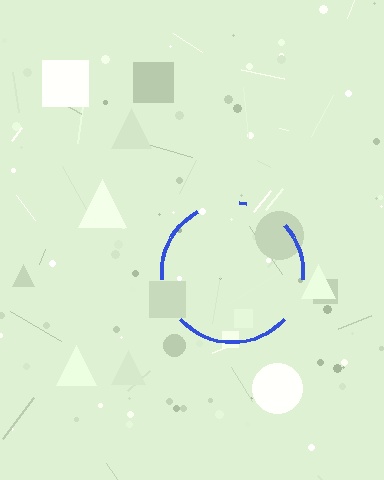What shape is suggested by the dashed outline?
The dashed outline suggests a circle.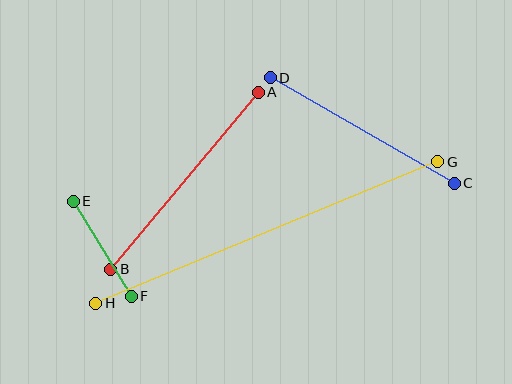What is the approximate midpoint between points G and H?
The midpoint is at approximately (267, 232) pixels.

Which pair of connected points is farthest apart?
Points G and H are farthest apart.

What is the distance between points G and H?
The distance is approximately 370 pixels.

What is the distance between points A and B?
The distance is approximately 230 pixels.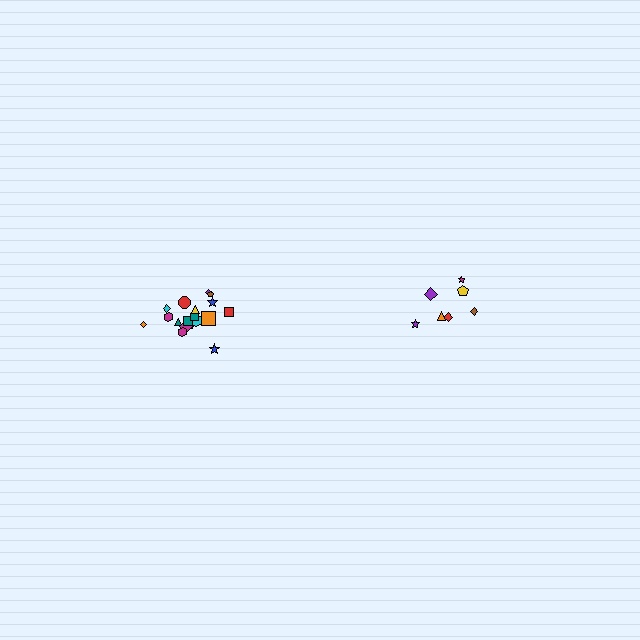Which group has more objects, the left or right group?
The left group.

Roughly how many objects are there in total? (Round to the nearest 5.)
Roughly 25 objects in total.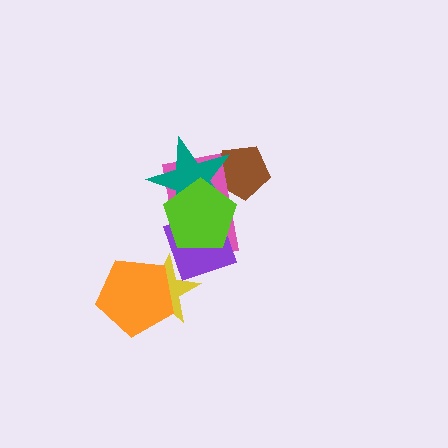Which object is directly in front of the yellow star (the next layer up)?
The orange pentagon is directly in front of the yellow star.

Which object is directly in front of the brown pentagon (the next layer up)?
The pink rectangle is directly in front of the brown pentagon.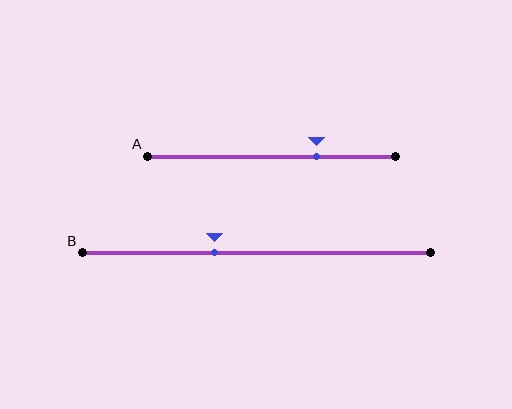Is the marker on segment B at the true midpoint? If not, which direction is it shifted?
No, the marker on segment B is shifted to the left by about 12% of the segment length.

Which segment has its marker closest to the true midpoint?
Segment B has its marker closest to the true midpoint.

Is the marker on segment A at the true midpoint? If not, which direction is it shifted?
No, the marker on segment A is shifted to the right by about 18% of the segment length.